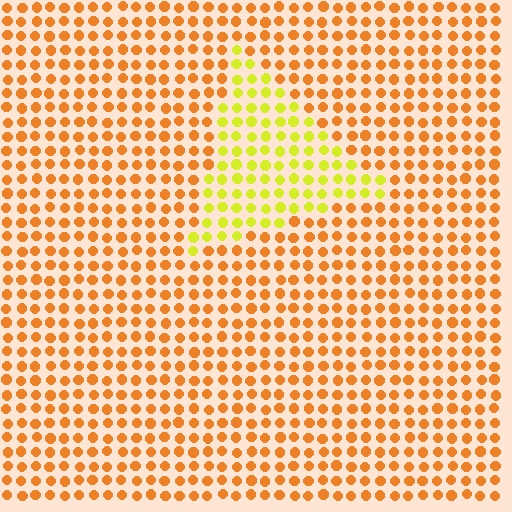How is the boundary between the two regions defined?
The boundary is defined purely by a slight shift in hue (about 41 degrees). Spacing, size, and orientation are identical on both sides.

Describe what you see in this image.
The image is filled with small orange elements in a uniform arrangement. A triangle-shaped region is visible where the elements are tinted to a slightly different hue, forming a subtle color boundary.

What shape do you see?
I see a triangle.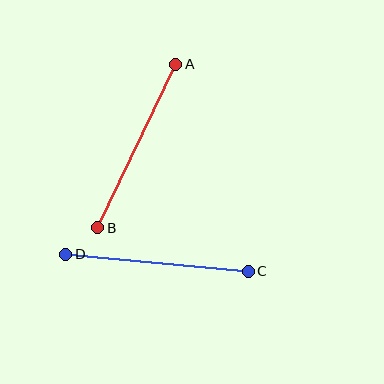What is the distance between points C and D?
The distance is approximately 183 pixels.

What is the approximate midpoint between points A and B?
The midpoint is at approximately (137, 146) pixels.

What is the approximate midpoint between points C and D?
The midpoint is at approximately (157, 263) pixels.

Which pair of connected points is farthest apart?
Points C and D are farthest apart.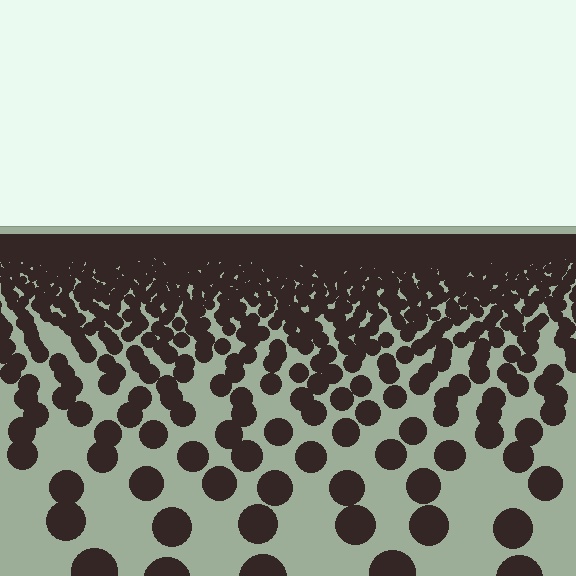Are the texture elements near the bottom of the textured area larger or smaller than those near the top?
Larger. Near the bottom, elements are closer to the viewer and appear at a bigger on-screen size.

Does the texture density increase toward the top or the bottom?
Density increases toward the top.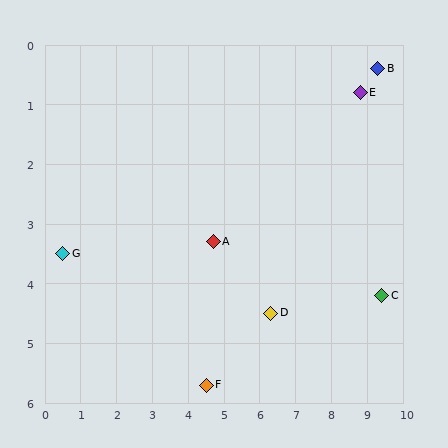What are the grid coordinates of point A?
Point A is at approximately (4.7, 3.3).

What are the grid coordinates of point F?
Point F is at approximately (4.5, 5.7).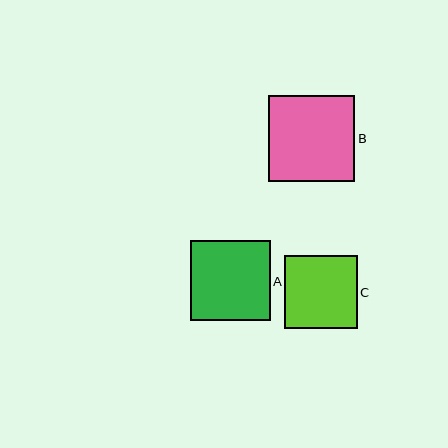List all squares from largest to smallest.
From largest to smallest: B, A, C.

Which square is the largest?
Square B is the largest with a size of approximately 86 pixels.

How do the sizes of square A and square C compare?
Square A and square C are approximately the same size.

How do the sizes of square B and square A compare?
Square B and square A are approximately the same size.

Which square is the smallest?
Square C is the smallest with a size of approximately 73 pixels.